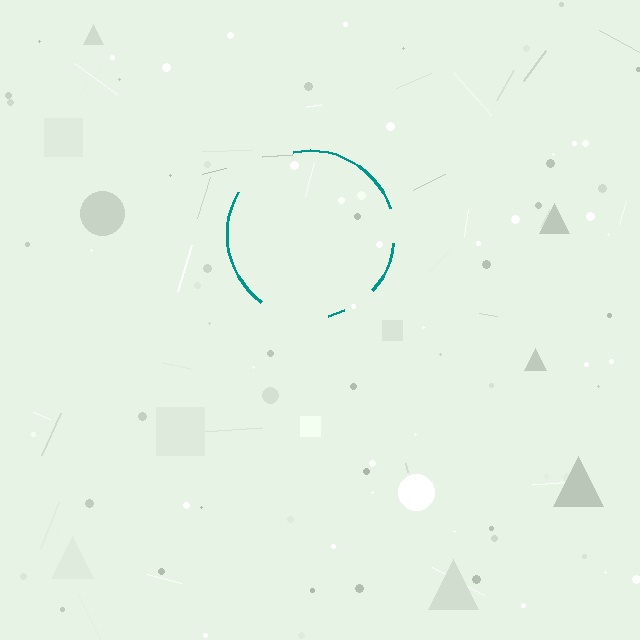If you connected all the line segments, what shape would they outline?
They would outline a circle.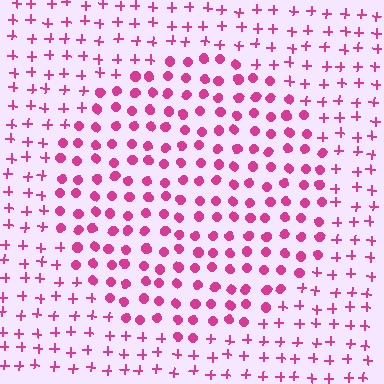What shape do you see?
I see a circle.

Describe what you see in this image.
The image is filled with small magenta elements arranged in a uniform grid. A circle-shaped region contains circles, while the surrounding area contains plus signs. The boundary is defined purely by the change in element shape.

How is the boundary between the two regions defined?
The boundary is defined by a change in element shape: circles inside vs. plus signs outside. All elements share the same color and spacing.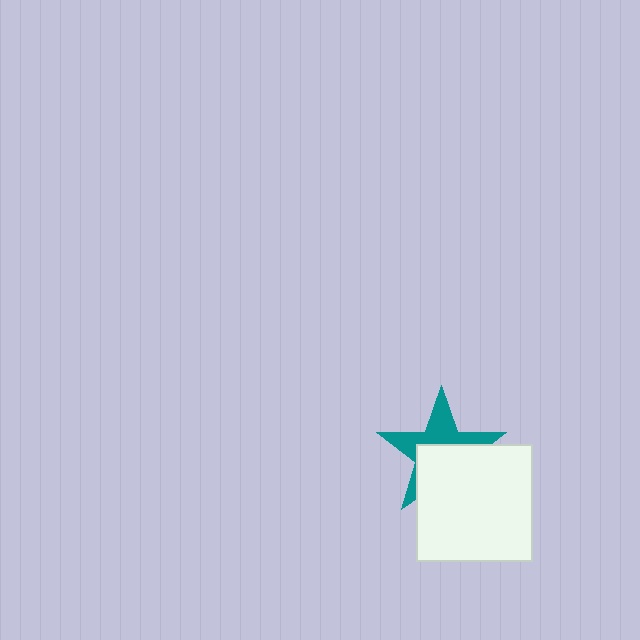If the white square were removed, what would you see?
You would see the complete teal star.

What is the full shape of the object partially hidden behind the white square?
The partially hidden object is a teal star.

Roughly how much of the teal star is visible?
About half of it is visible (roughly 48%).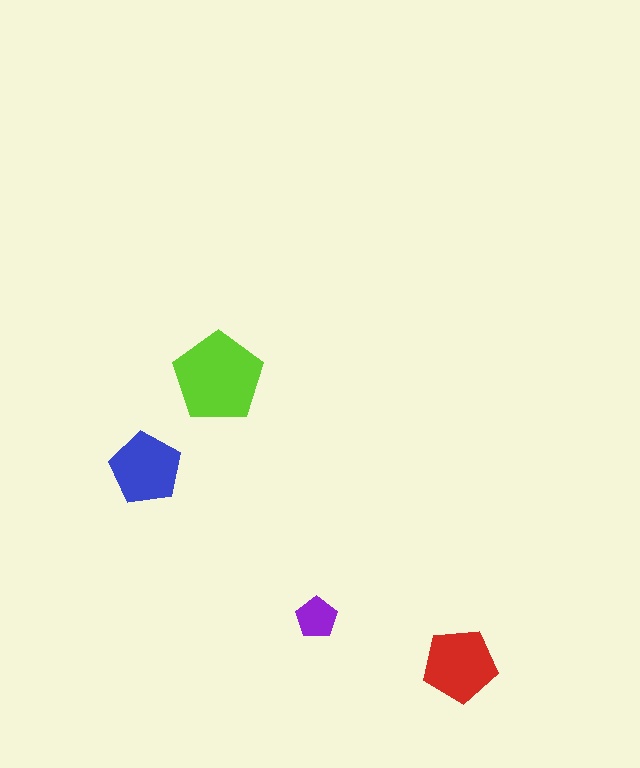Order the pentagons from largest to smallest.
the lime one, the red one, the blue one, the purple one.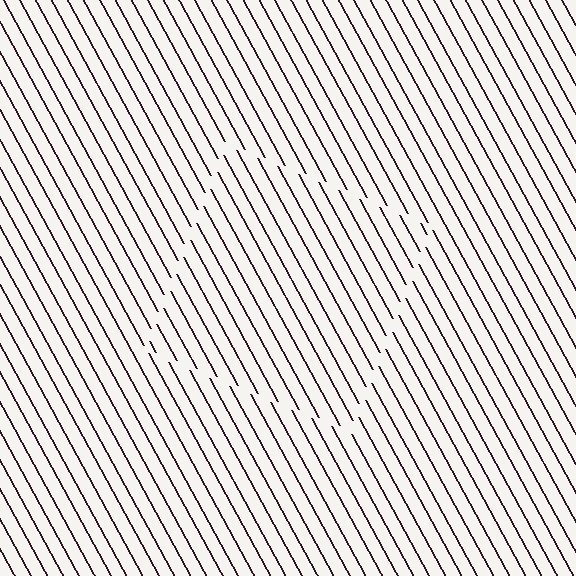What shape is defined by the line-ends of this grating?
An illusory square. The interior of the shape contains the same grating, shifted by half a period — the contour is defined by the phase discontinuity where line-ends from the inner and outer gratings abut.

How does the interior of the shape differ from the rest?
The interior of the shape contains the same grating, shifted by half a period — the contour is defined by the phase discontinuity where line-ends from the inner and outer gratings abut.